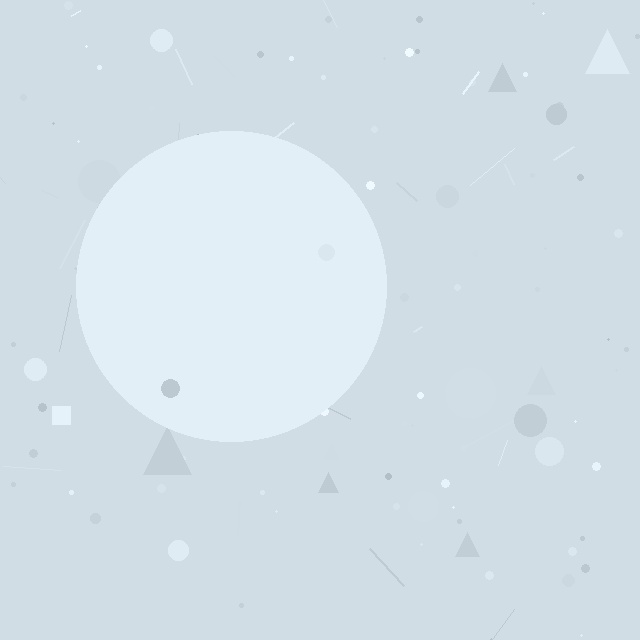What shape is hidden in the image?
A circle is hidden in the image.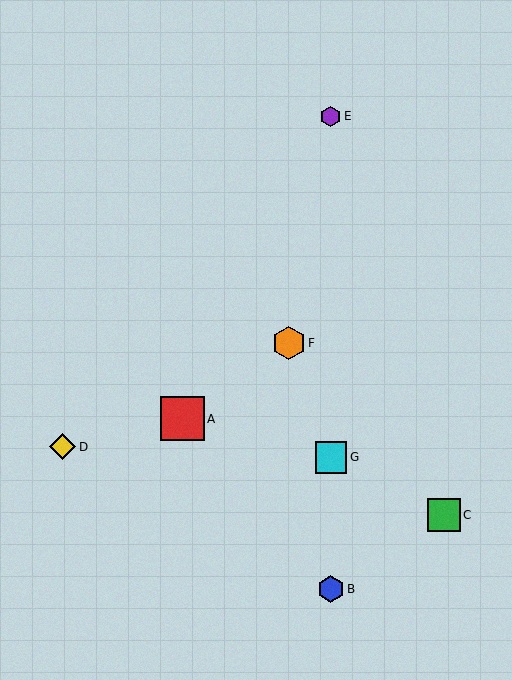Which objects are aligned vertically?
Objects B, E, G are aligned vertically.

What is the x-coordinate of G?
Object G is at x≈331.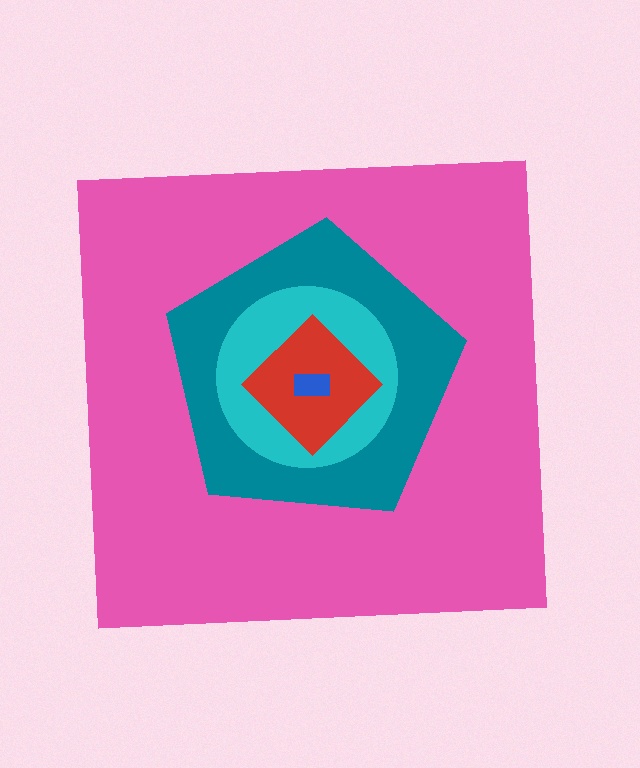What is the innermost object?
The blue rectangle.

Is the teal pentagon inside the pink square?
Yes.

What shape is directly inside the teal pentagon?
The cyan circle.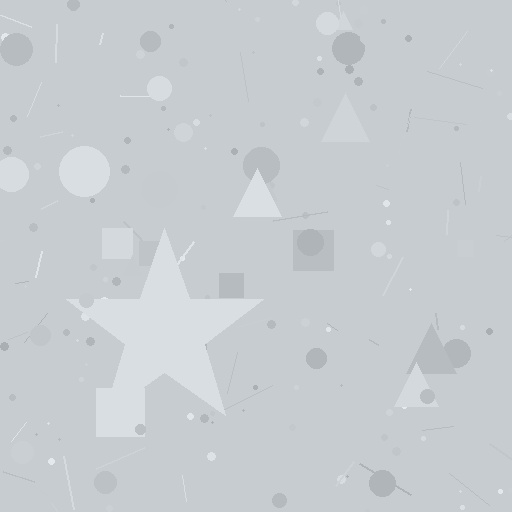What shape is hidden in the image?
A star is hidden in the image.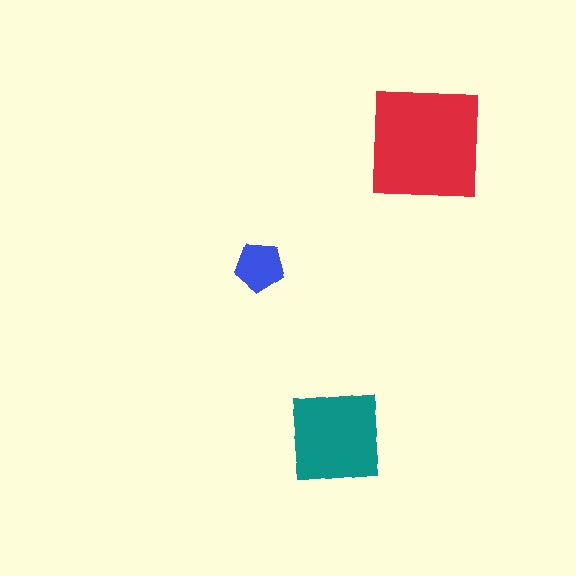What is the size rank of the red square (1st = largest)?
1st.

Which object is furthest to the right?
The red square is rightmost.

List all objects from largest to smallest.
The red square, the teal square, the blue pentagon.